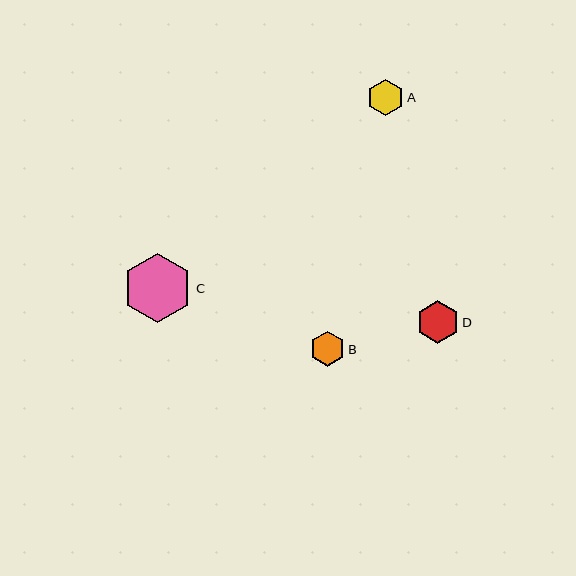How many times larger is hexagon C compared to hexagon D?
Hexagon C is approximately 1.6 times the size of hexagon D.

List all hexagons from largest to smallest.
From largest to smallest: C, D, A, B.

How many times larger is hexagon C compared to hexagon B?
Hexagon C is approximately 2.0 times the size of hexagon B.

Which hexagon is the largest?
Hexagon C is the largest with a size of approximately 69 pixels.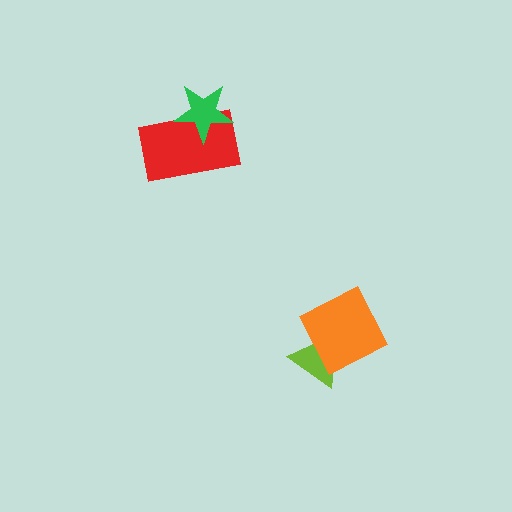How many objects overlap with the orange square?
1 object overlaps with the orange square.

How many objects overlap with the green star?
1 object overlaps with the green star.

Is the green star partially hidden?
No, no other shape covers it.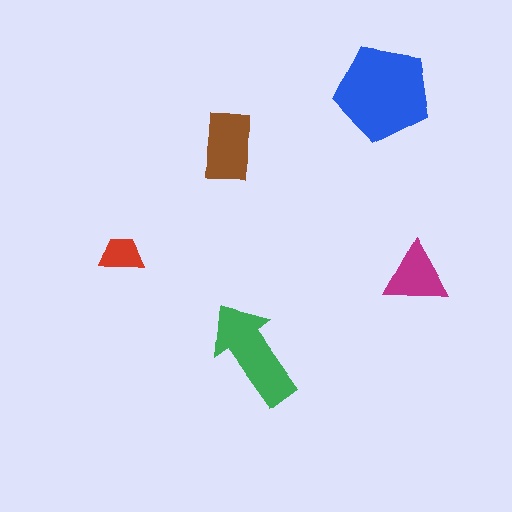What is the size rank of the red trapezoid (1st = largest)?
5th.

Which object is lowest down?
The green arrow is bottommost.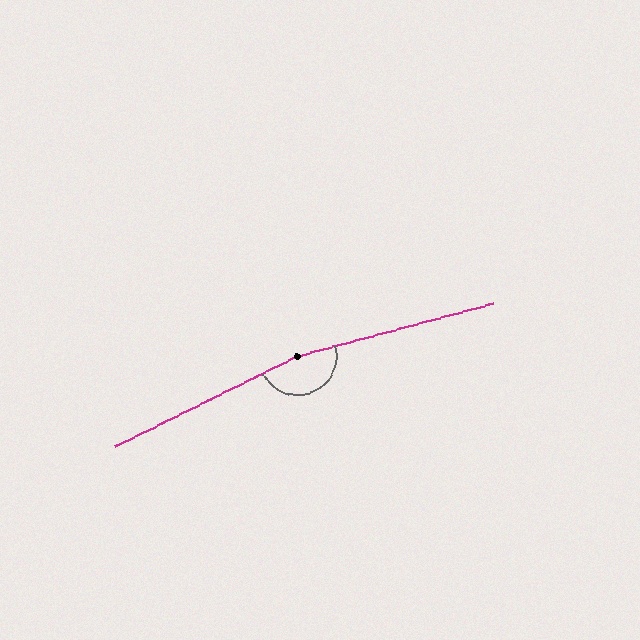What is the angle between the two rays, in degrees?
Approximately 168 degrees.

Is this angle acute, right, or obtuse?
It is obtuse.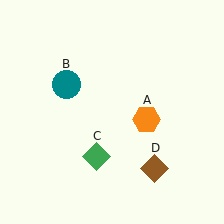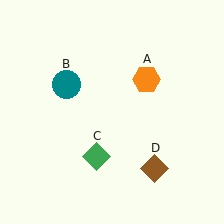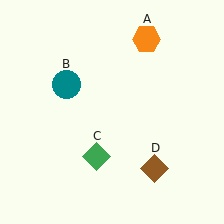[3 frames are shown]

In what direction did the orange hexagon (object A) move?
The orange hexagon (object A) moved up.